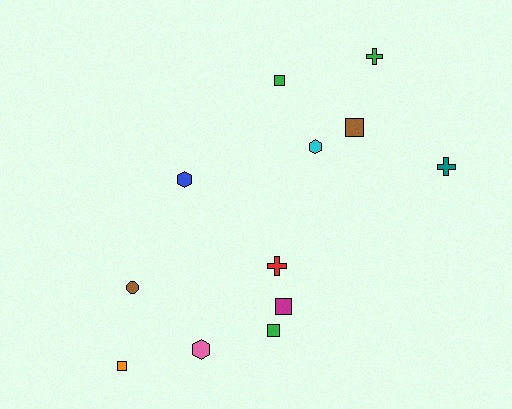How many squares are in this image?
There are 5 squares.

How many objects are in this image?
There are 12 objects.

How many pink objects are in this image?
There is 1 pink object.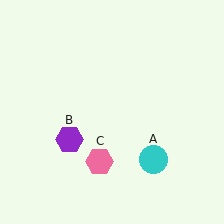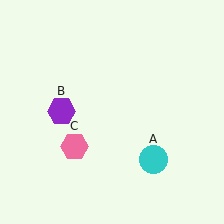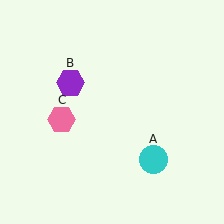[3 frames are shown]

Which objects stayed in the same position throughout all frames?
Cyan circle (object A) remained stationary.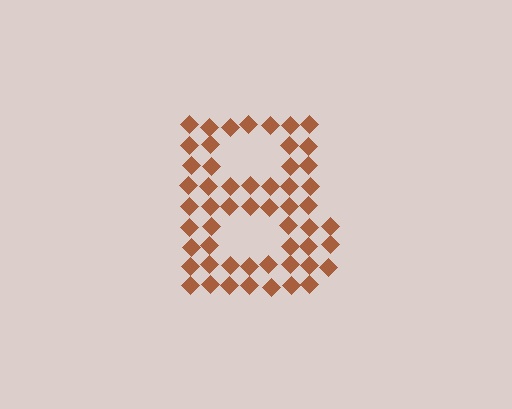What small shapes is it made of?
It is made of small diamonds.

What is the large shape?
The large shape is the letter B.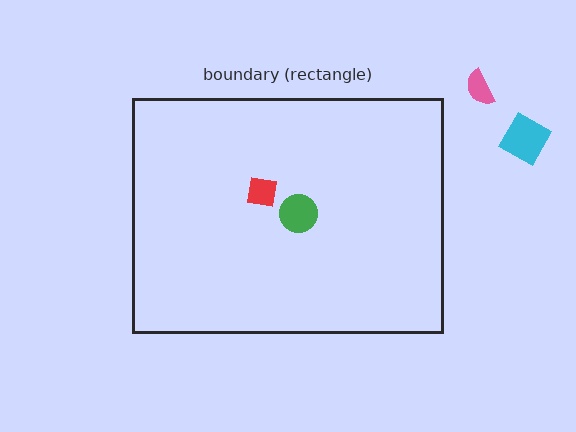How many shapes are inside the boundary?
2 inside, 2 outside.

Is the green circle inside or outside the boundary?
Inside.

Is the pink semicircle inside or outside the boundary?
Outside.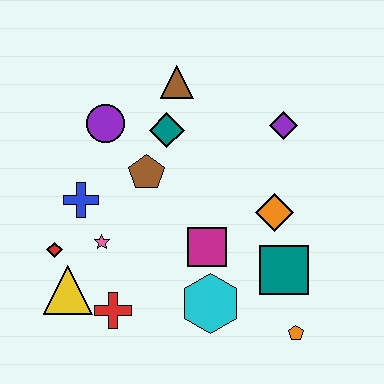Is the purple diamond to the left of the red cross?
No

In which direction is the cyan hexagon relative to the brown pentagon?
The cyan hexagon is below the brown pentagon.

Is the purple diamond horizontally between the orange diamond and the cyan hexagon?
No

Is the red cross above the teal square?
No